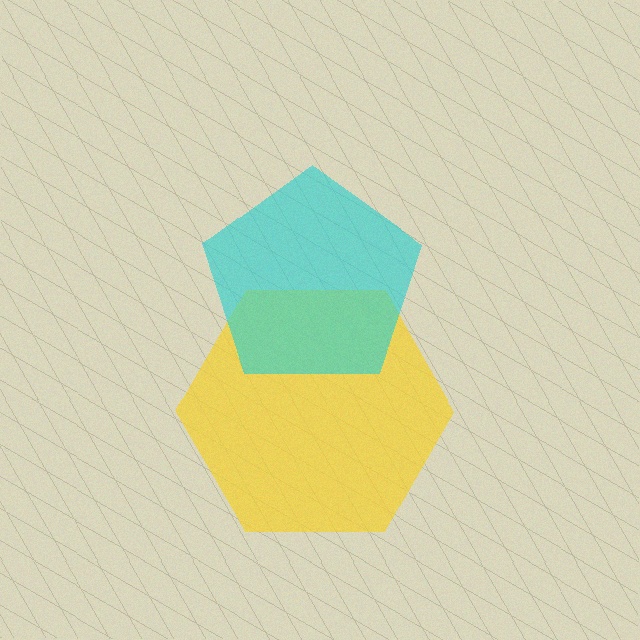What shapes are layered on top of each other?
The layered shapes are: a yellow hexagon, a cyan pentagon.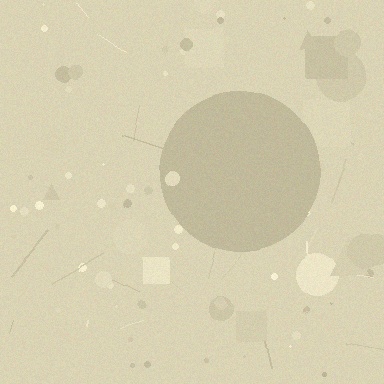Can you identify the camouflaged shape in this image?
The camouflaged shape is a circle.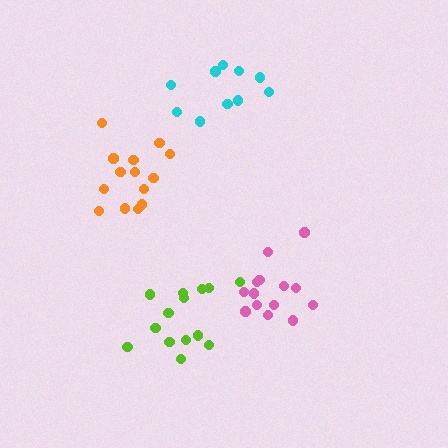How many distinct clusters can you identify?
There are 4 distinct clusters.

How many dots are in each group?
Group 1: 14 dots, Group 2: 14 dots, Group 3: 14 dots, Group 4: 10 dots (52 total).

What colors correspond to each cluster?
The clusters are colored: orange, lime, pink, cyan.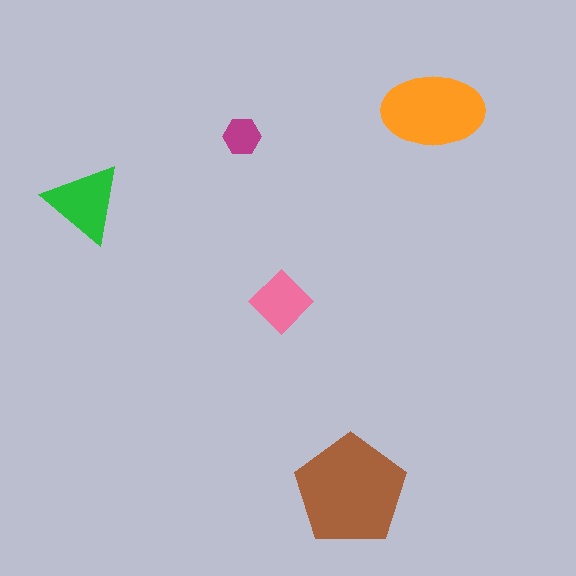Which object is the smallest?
The magenta hexagon.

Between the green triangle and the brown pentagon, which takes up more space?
The brown pentagon.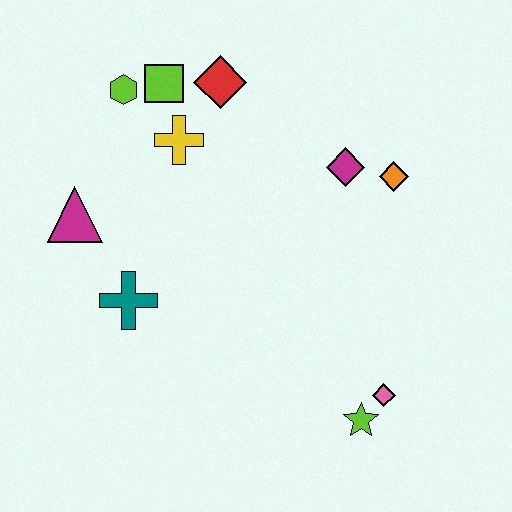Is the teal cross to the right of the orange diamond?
No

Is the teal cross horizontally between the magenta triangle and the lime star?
Yes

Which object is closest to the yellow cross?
The lime square is closest to the yellow cross.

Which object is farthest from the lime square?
The lime star is farthest from the lime square.